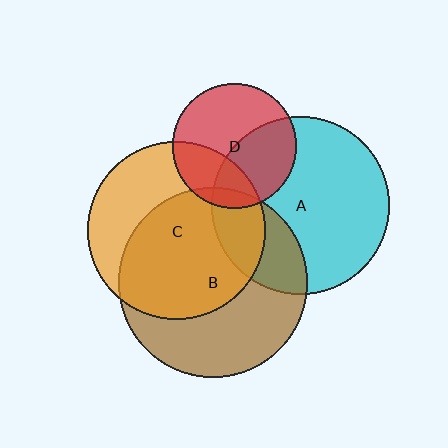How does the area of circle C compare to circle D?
Approximately 2.1 times.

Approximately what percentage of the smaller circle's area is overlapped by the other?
Approximately 60%.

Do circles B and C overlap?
Yes.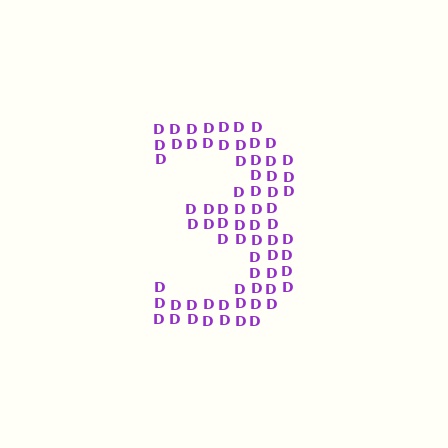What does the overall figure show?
The overall figure shows the digit 3.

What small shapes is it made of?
It is made of small letter D's.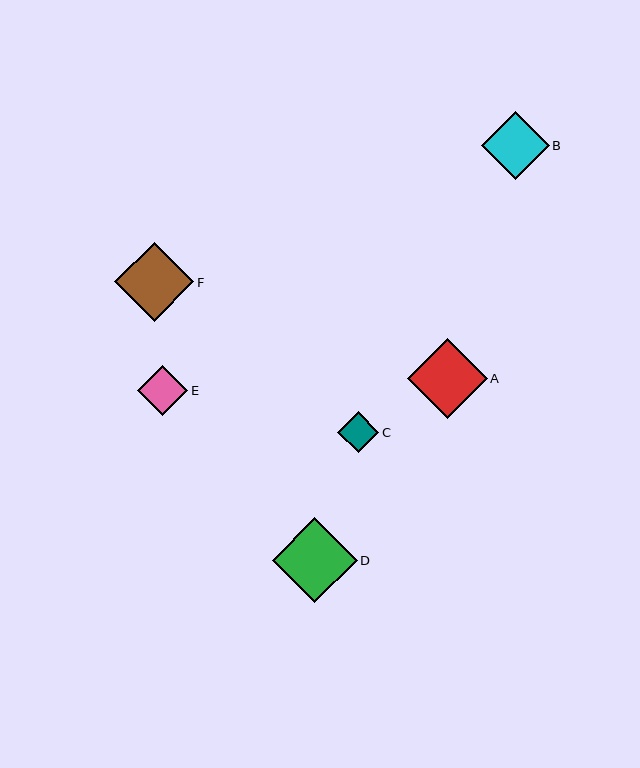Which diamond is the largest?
Diamond D is the largest with a size of approximately 85 pixels.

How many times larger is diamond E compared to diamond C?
Diamond E is approximately 1.2 times the size of diamond C.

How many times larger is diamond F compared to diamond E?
Diamond F is approximately 1.6 times the size of diamond E.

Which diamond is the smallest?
Diamond C is the smallest with a size of approximately 41 pixels.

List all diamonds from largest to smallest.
From largest to smallest: D, A, F, B, E, C.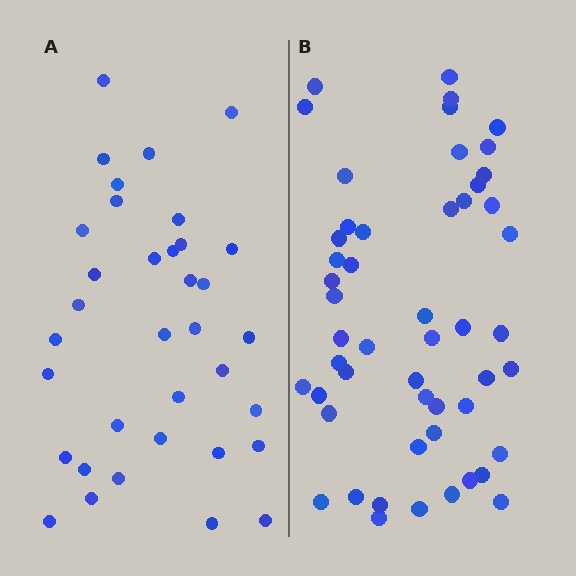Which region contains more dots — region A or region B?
Region B (the right region) has more dots.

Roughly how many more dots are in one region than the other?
Region B has approximately 15 more dots than region A.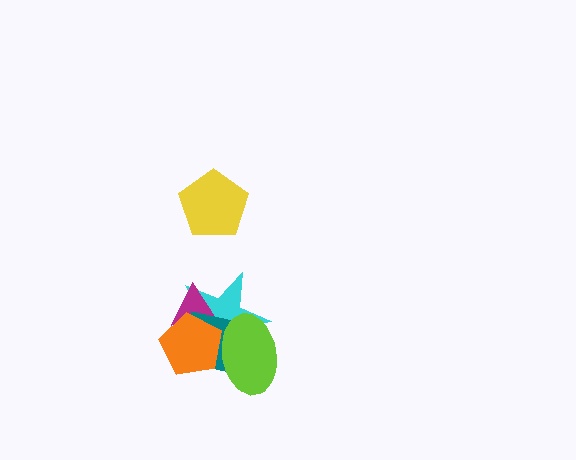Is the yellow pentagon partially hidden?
No, no other shape covers it.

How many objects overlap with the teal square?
4 objects overlap with the teal square.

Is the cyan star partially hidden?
Yes, it is partially covered by another shape.